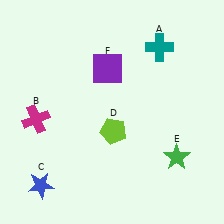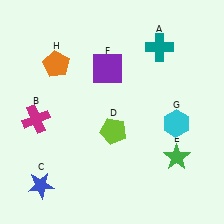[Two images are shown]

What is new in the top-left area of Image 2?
An orange pentagon (H) was added in the top-left area of Image 2.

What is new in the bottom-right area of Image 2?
A cyan hexagon (G) was added in the bottom-right area of Image 2.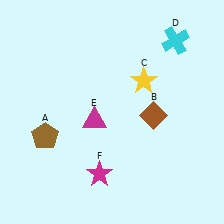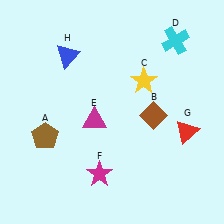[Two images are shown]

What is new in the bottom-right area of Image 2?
A red triangle (G) was added in the bottom-right area of Image 2.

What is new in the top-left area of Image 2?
A blue triangle (H) was added in the top-left area of Image 2.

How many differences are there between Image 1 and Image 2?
There are 2 differences between the two images.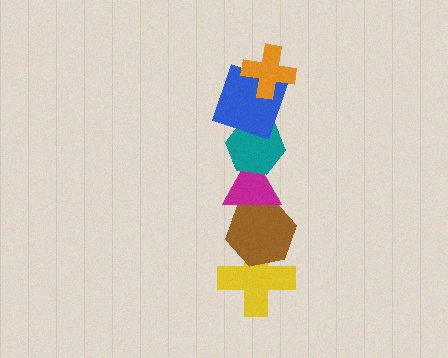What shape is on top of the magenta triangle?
The teal hexagon is on top of the magenta triangle.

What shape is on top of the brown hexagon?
The magenta triangle is on top of the brown hexagon.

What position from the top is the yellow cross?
The yellow cross is 6th from the top.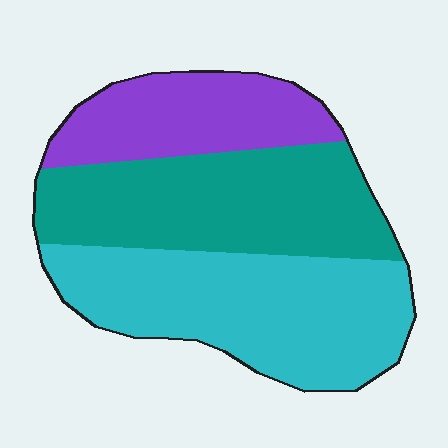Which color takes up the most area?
Cyan, at roughly 40%.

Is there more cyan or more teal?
Cyan.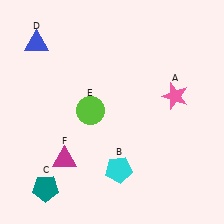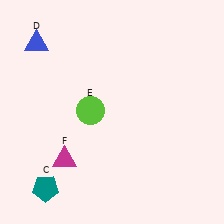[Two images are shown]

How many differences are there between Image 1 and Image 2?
There are 2 differences between the two images.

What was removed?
The cyan pentagon (B), the pink star (A) were removed in Image 2.